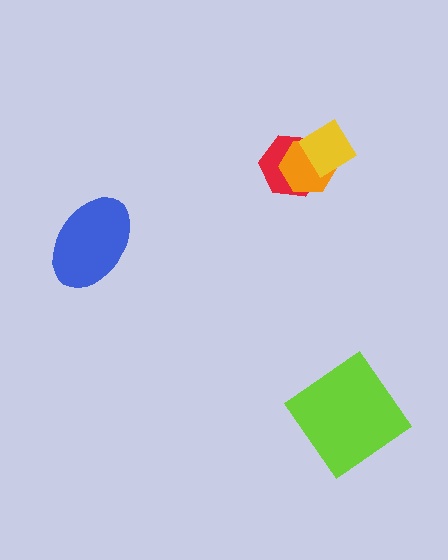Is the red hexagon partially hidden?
Yes, it is partially covered by another shape.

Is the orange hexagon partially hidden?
Yes, it is partially covered by another shape.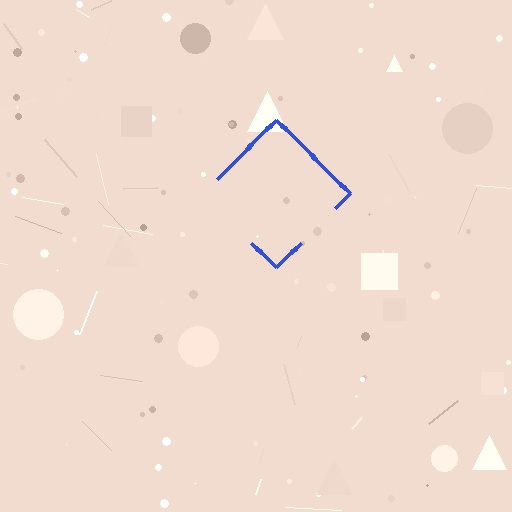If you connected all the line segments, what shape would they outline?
They would outline a diamond.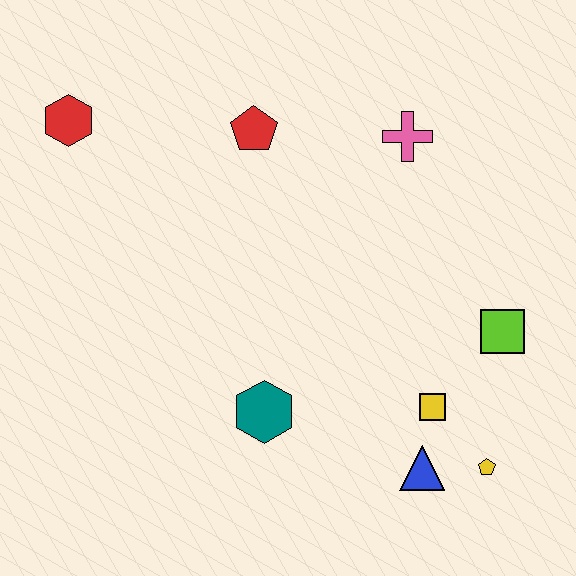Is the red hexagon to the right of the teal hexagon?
No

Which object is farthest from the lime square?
The red hexagon is farthest from the lime square.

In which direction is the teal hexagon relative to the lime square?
The teal hexagon is to the left of the lime square.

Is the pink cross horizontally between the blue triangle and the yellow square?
No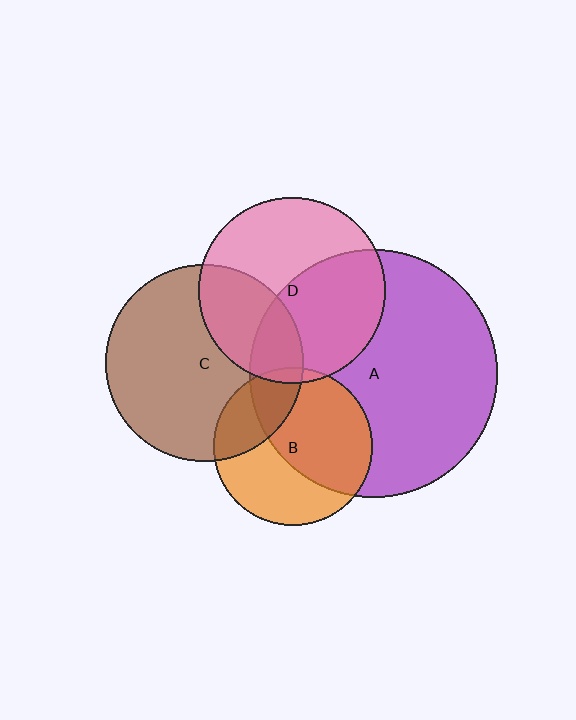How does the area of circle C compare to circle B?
Approximately 1.6 times.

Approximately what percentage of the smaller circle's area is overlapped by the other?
Approximately 45%.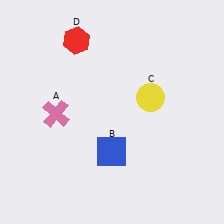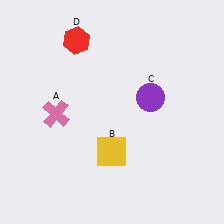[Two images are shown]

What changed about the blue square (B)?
In Image 1, B is blue. In Image 2, it changed to yellow.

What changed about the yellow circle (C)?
In Image 1, C is yellow. In Image 2, it changed to purple.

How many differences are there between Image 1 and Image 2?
There are 2 differences between the two images.